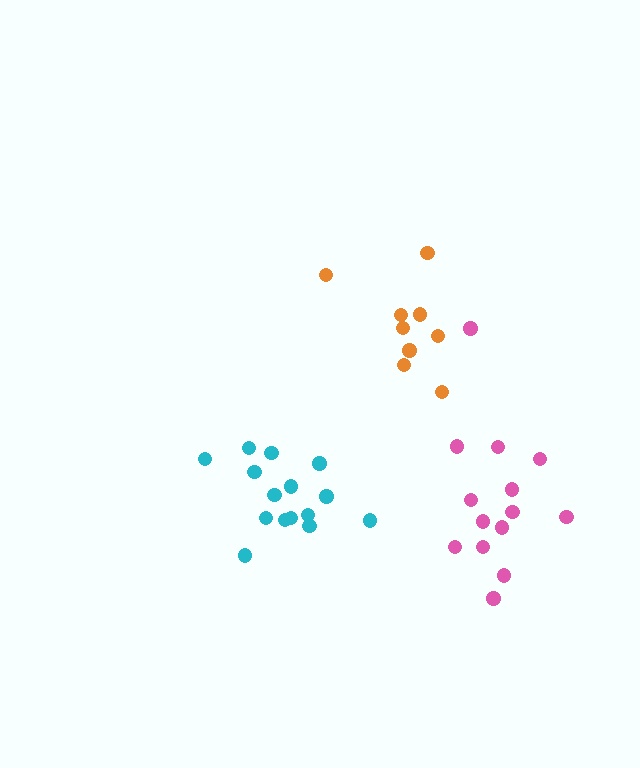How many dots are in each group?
Group 1: 15 dots, Group 2: 9 dots, Group 3: 14 dots (38 total).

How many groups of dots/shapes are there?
There are 3 groups.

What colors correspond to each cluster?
The clusters are colored: cyan, orange, pink.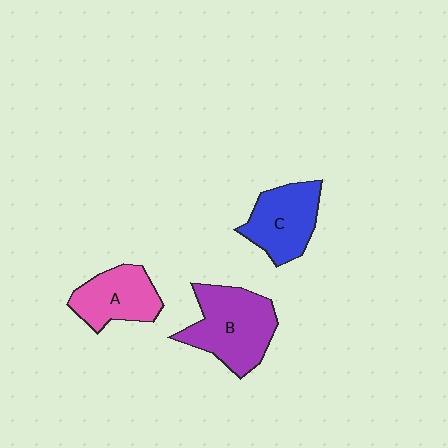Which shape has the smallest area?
Shape A (pink).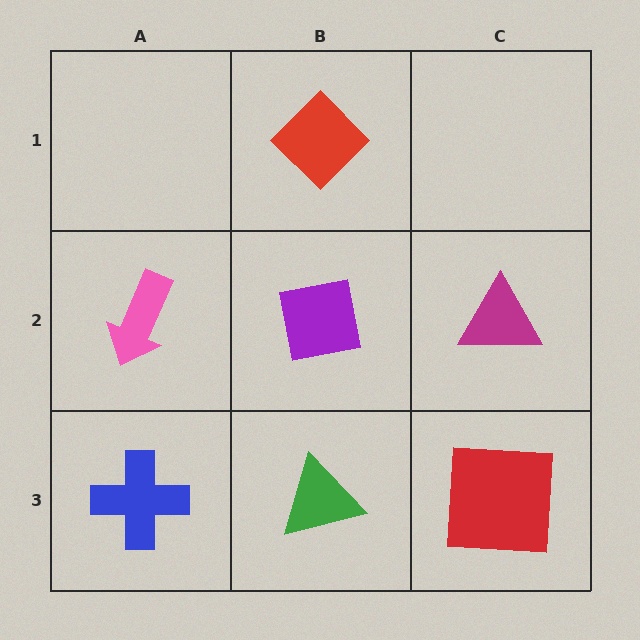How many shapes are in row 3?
3 shapes.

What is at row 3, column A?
A blue cross.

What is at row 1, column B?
A red diamond.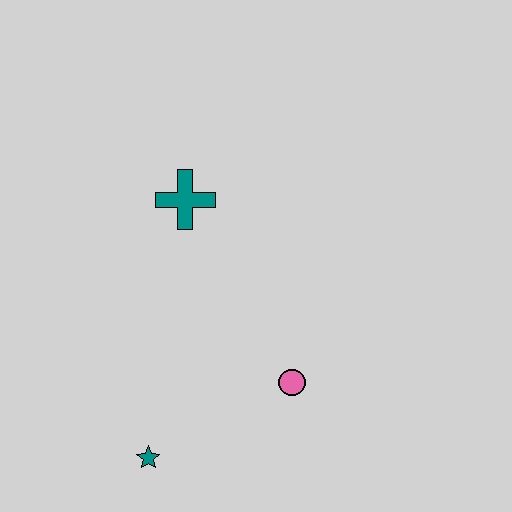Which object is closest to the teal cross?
The pink circle is closest to the teal cross.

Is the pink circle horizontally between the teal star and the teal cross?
No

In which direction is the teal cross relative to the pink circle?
The teal cross is above the pink circle.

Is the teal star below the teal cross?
Yes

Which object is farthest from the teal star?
The teal cross is farthest from the teal star.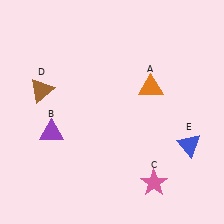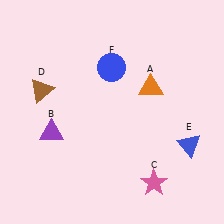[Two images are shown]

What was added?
A blue circle (F) was added in Image 2.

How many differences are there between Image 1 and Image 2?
There is 1 difference between the two images.